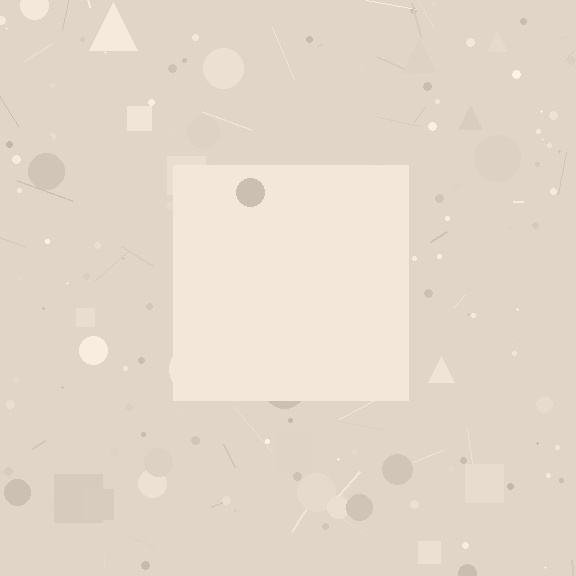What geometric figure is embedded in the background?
A square is embedded in the background.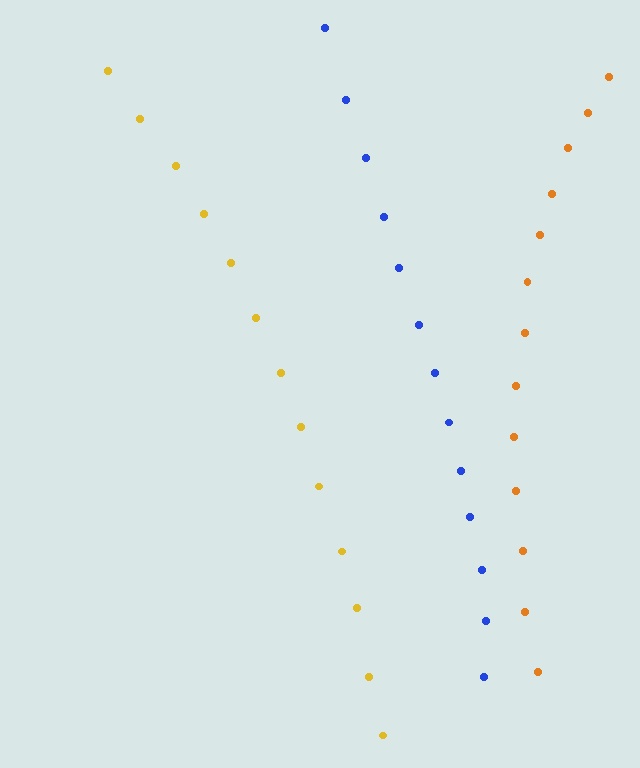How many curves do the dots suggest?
There are 3 distinct paths.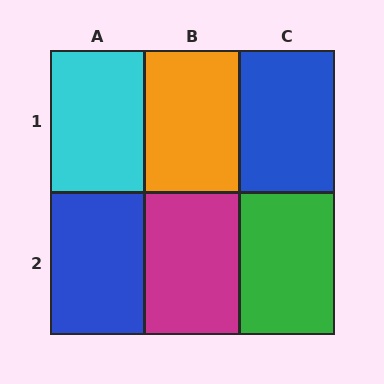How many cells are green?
1 cell is green.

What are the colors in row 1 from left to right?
Cyan, orange, blue.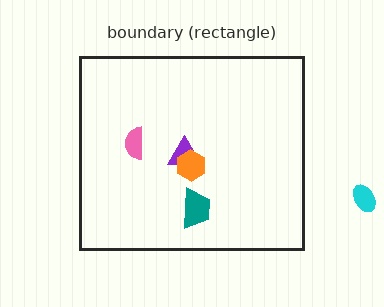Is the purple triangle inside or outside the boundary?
Inside.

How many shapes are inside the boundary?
4 inside, 1 outside.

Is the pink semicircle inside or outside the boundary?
Inside.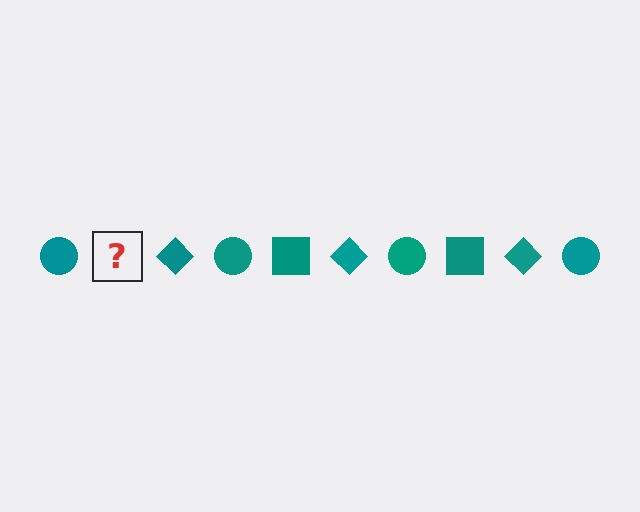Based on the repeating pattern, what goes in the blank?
The blank should be a teal square.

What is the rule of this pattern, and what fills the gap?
The rule is that the pattern cycles through circle, square, diamond shapes in teal. The gap should be filled with a teal square.